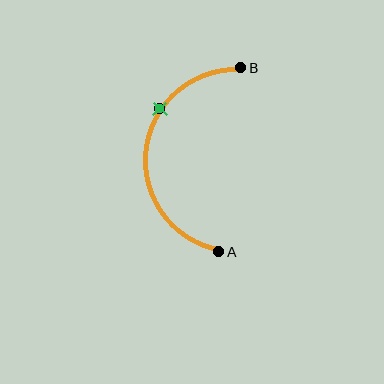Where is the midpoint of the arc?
The arc midpoint is the point on the curve farthest from the straight line joining A and B. It sits to the left of that line.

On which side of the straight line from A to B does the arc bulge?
The arc bulges to the left of the straight line connecting A and B.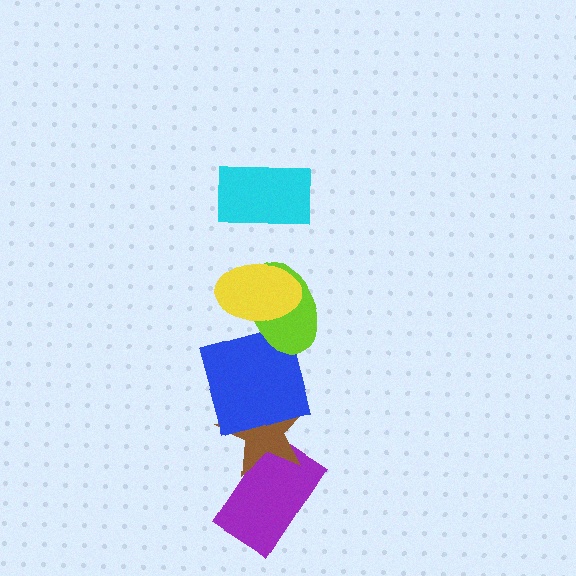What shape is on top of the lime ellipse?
The yellow ellipse is on top of the lime ellipse.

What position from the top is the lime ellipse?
The lime ellipse is 3rd from the top.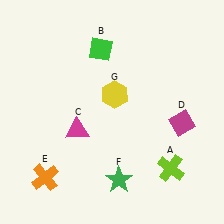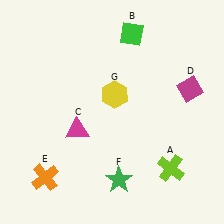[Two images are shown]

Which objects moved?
The objects that moved are: the green diamond (B), the magenta diamond (D).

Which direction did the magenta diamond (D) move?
The magenta diamond (D) moved up.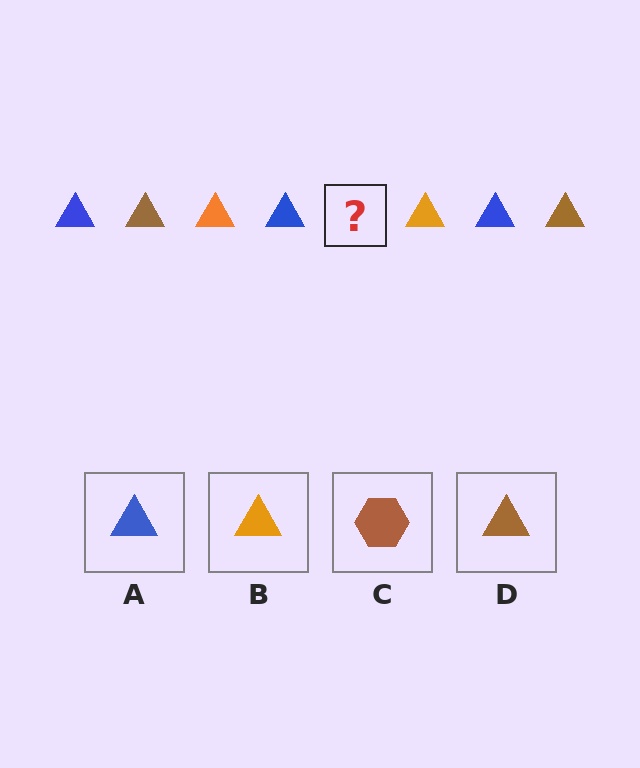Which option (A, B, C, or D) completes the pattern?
D.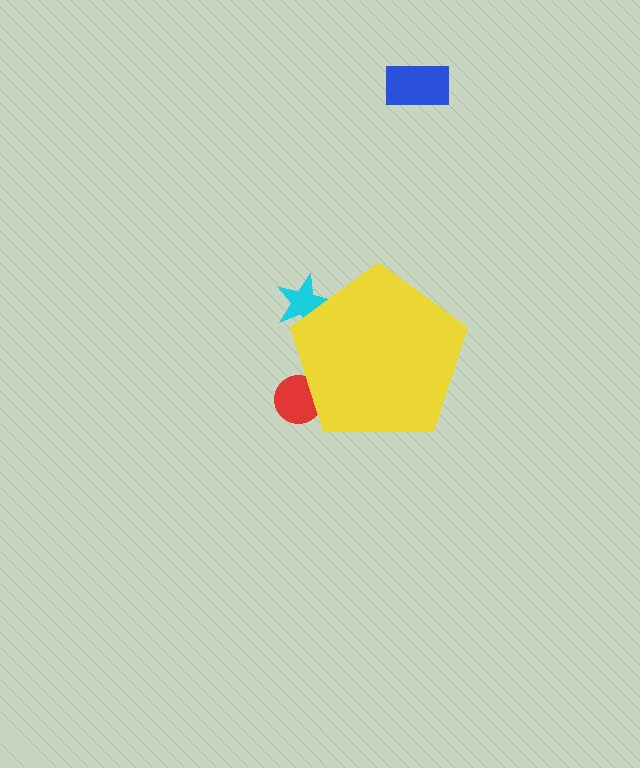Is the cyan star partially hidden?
Yes, the cyan star is partially hidden behind the yellow pentagon.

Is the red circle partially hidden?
Yes, the red circle is partially hidden behind the yellow pentagon.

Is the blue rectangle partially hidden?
No, the blue rectangle is fully visible.